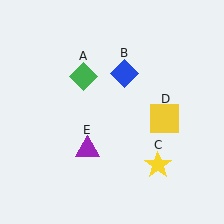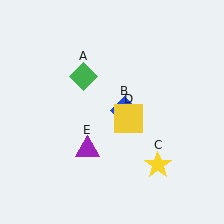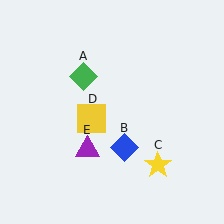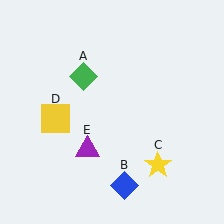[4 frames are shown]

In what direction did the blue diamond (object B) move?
The blue diamond (object B) moved down.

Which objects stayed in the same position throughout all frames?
Green diamond (object A) and yellow star (object C) and purple triangle (object E) remained stationary.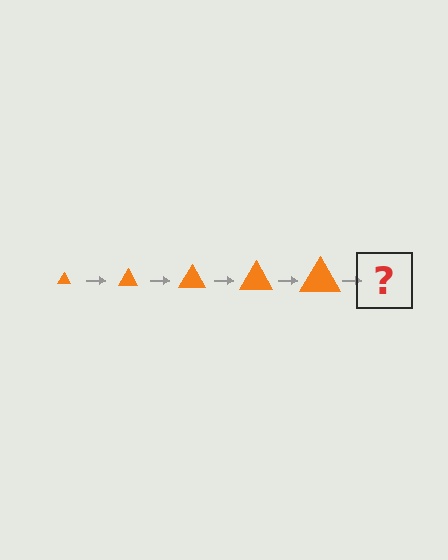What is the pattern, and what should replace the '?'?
The pattern is that the triangle gets progressively larger each step. The '?' should be an orange triangle, larger than the previous one.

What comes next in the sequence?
The next element should be an orange triangle, larger than the previous one.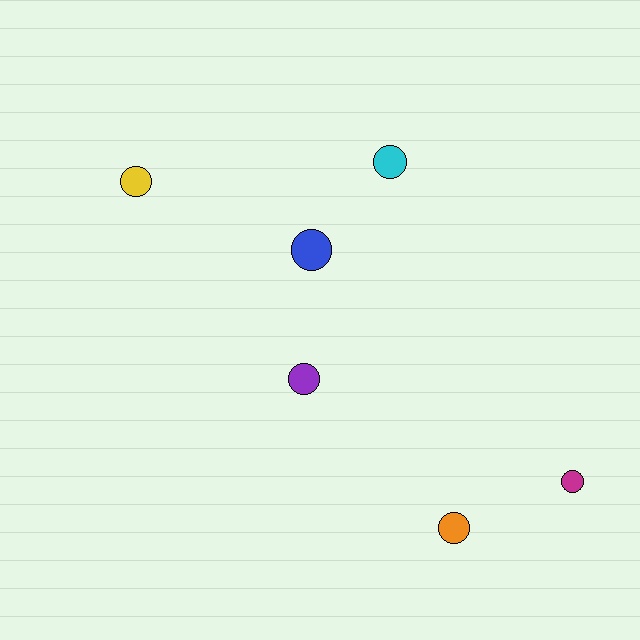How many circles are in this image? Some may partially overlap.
There are 6 circles.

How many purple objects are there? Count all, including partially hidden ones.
There is 1 purple object.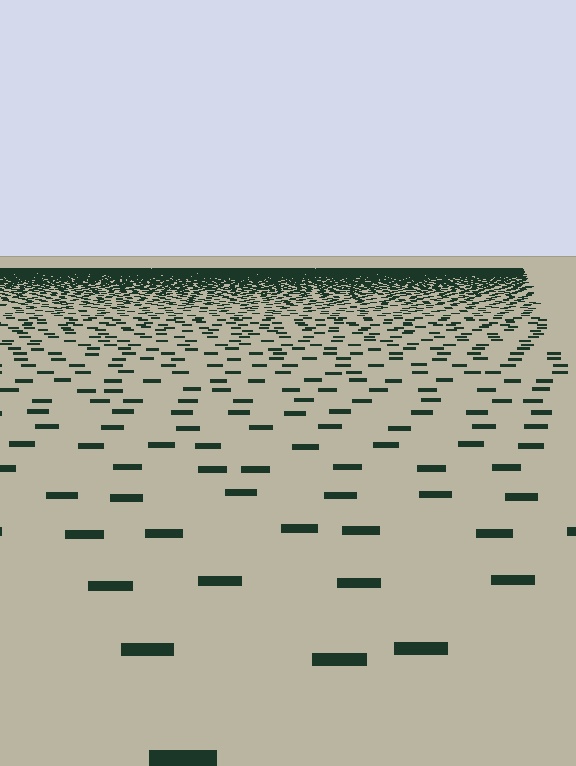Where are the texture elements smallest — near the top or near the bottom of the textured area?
Near the top.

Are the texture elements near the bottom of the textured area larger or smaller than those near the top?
Larger. Near the bottom, elements are closer to the viewer and appear at a bigger on-screen size.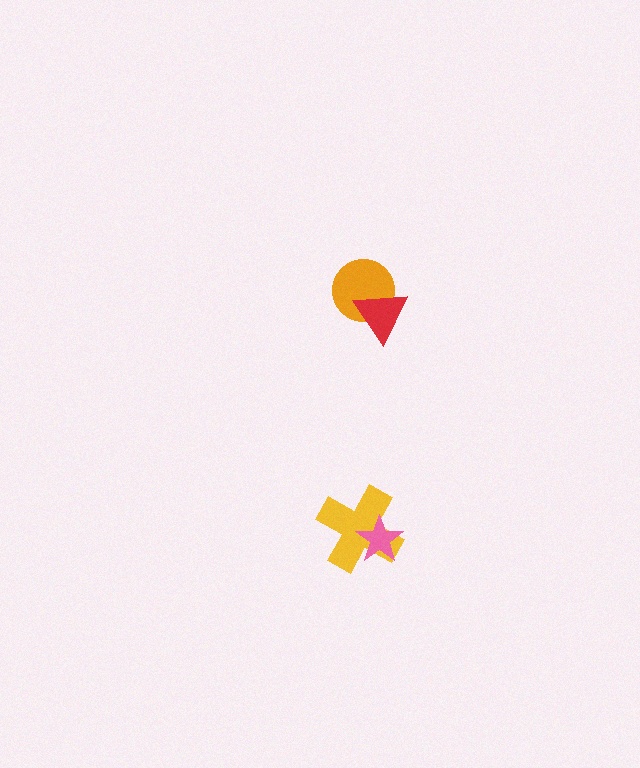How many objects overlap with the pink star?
1 object overlaps with the pink star.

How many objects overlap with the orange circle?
1 object overlaps with the orange circle.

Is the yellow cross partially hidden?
Yes, it is partially covered by another shape.